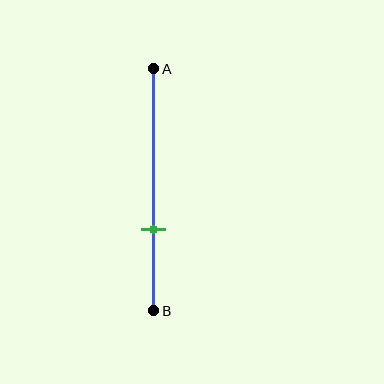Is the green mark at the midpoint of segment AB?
No, the mark is at about 65% from A, not at the 50% midpoint.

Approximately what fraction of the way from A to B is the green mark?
The green mark is approximately 65% of the way from A to B.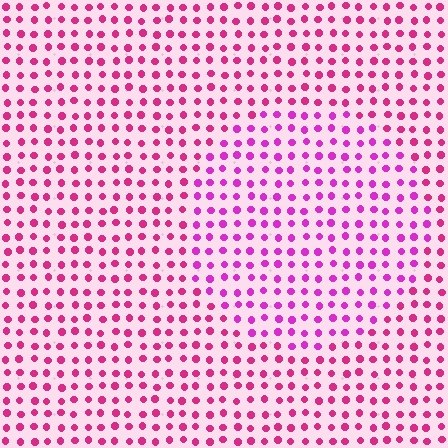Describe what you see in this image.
The image is filled with small magenta elements in a uniform arrangement. A circle-shaped region is visible where the elements are tinted to a slightly different hue, forming a subtle color boundary.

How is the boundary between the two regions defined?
The boundary is defined purely by a slight shift in hue (about 24 degrees). Spacing, size, and orientation are identical on both sides.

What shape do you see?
I see a circle.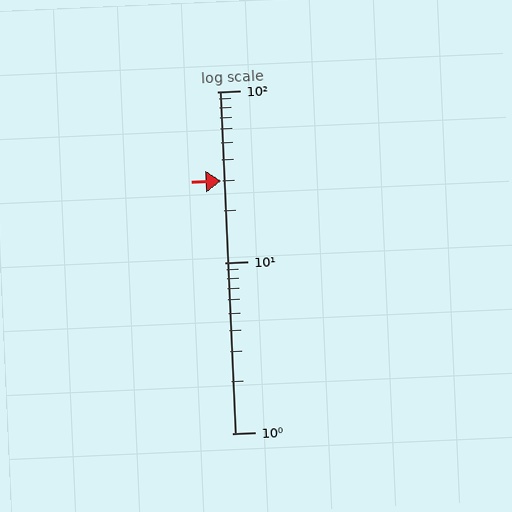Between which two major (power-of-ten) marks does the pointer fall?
The pointer is between 10 and 100.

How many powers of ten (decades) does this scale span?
The scale spans 2 decades, from 1 to 100.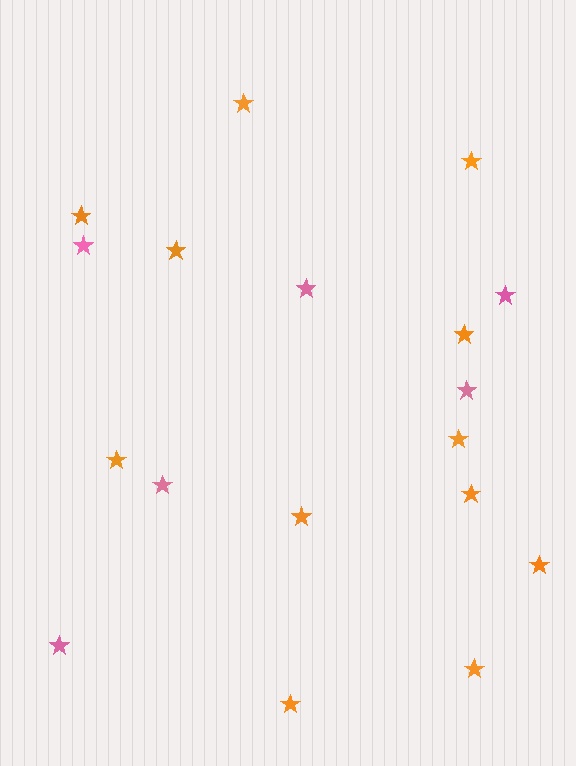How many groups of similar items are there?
There are 2 groups: one group of orange stars (12) and one group of pink stars (6).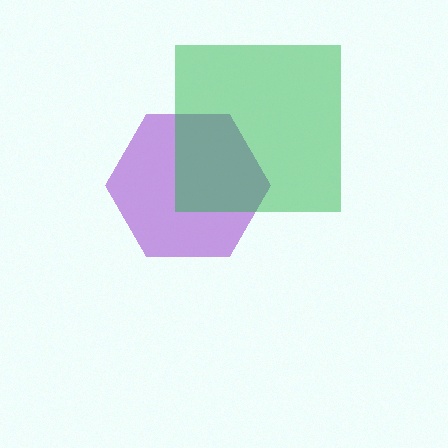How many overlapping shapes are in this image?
There are 2 overlapping shapes in the image.